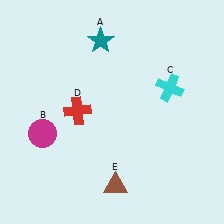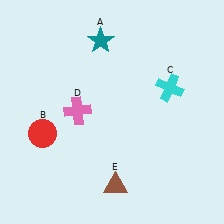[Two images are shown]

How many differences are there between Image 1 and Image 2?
There are 2 differences between the two images.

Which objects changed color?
B changed from magenta to red. D changed from red to pink.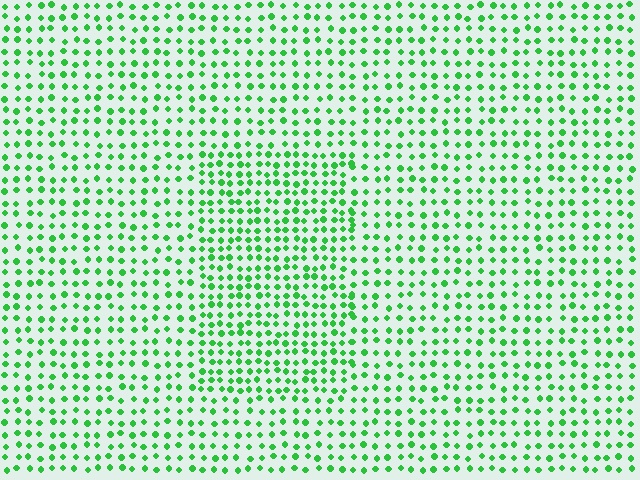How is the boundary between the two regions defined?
The boundary is defined by a change in element density (approximately 1.5x ratio). All elements are the same color, size, and shape.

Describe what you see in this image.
The image contains small green elements arranged at two different densities. A rectangle-shaped region is visible where the elements are more densely packed than the surrounding area.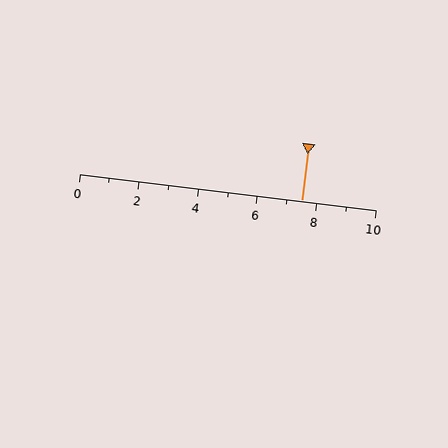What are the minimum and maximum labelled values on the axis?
The axis runs from 0 to 10.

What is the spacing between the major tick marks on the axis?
The major ticks are spaced 2 apart.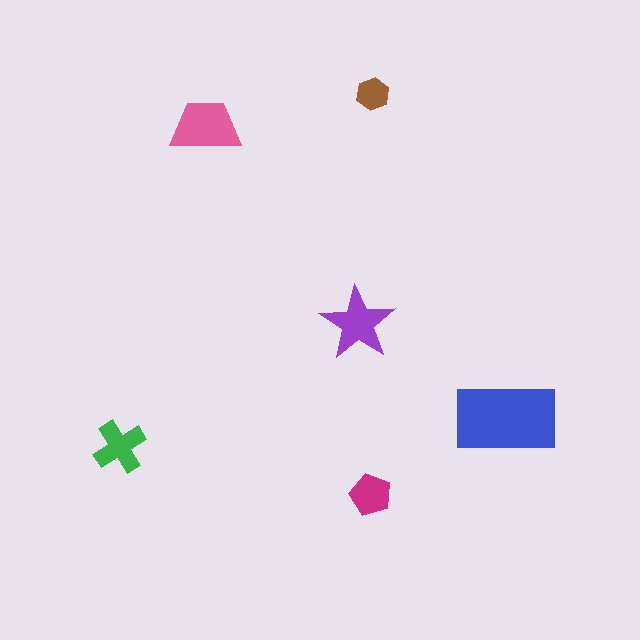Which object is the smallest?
The brown hexagon.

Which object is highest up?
The brown hexagon is topmost.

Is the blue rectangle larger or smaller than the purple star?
Larger.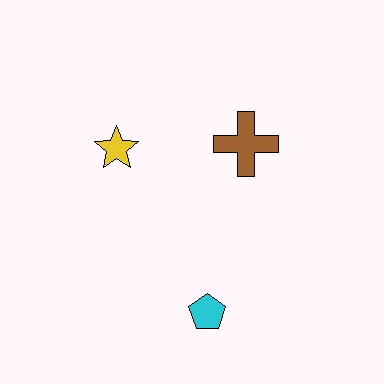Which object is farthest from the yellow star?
The cyan pentagon is farthest from the yellow star.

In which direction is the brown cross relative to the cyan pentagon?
The brown cross is above the cyan pentagon.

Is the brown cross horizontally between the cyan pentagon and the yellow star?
No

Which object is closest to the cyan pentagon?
The brown cross is closest to the cyan pentagon.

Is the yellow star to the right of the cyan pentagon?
No